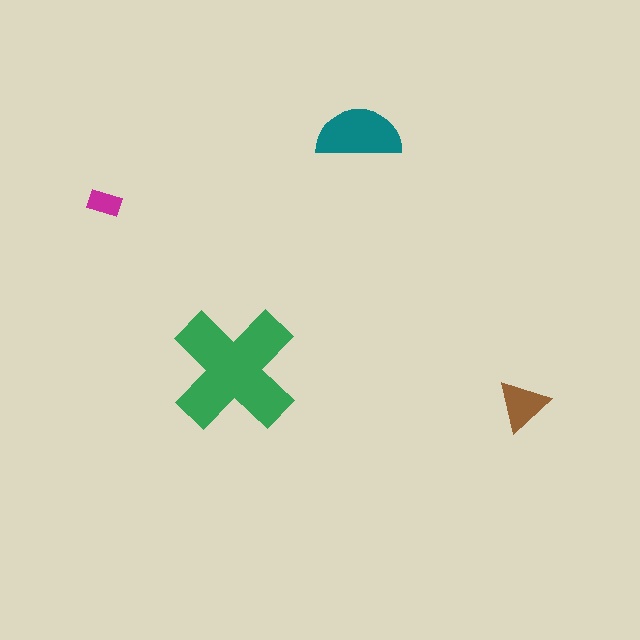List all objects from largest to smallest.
The green cross, the teal semicircle, the brown triangle, the magenta rectangle.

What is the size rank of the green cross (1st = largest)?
1st.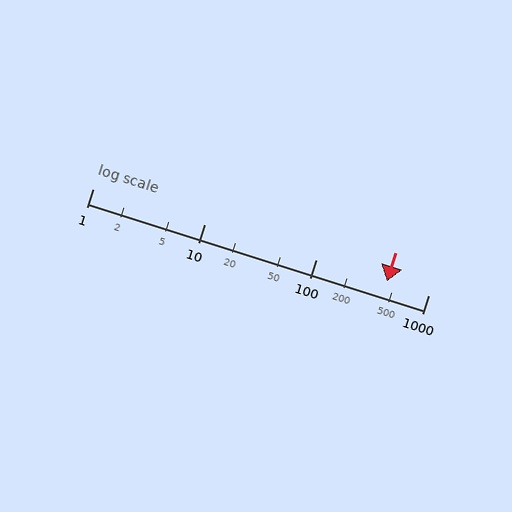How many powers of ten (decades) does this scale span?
The scale spans 3 decades, from 1 to 1000.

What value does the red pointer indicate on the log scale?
The pointer indicates approximately 430.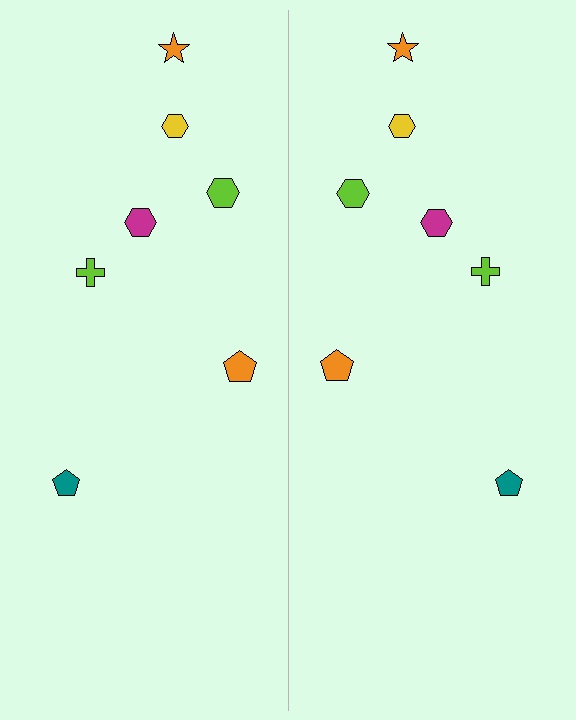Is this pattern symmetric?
Yes, this pattern has bilateral (reflection) symmetry.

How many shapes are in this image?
There are 14 shapes in this image.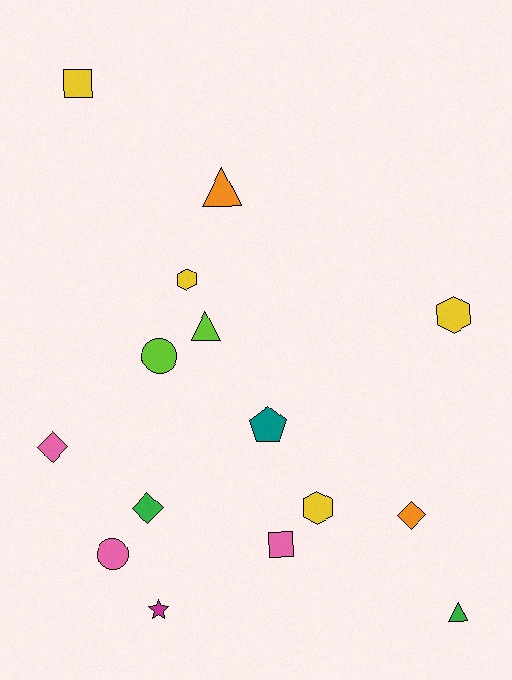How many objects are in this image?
There are 15 objects.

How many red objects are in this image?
There are no red objects.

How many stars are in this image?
There is 1 star.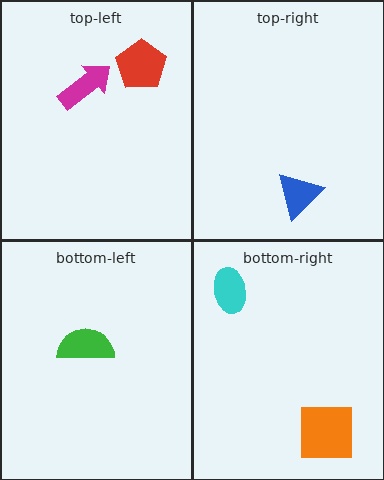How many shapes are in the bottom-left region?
1.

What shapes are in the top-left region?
The red pentagon, the magenta arrow.